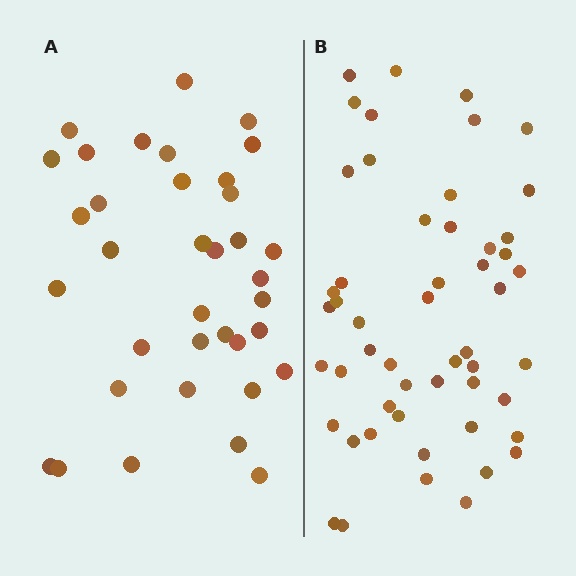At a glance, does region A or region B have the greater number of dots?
Region B (the right region) has more dots.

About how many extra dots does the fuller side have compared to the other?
Region B has approximately 15 more dots than region A.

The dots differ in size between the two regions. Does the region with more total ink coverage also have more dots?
No. Region A has more total ink coverage because its dots are larger, but region B actually contains more individual dots. Total area can be misleading — the number of items is what matters here.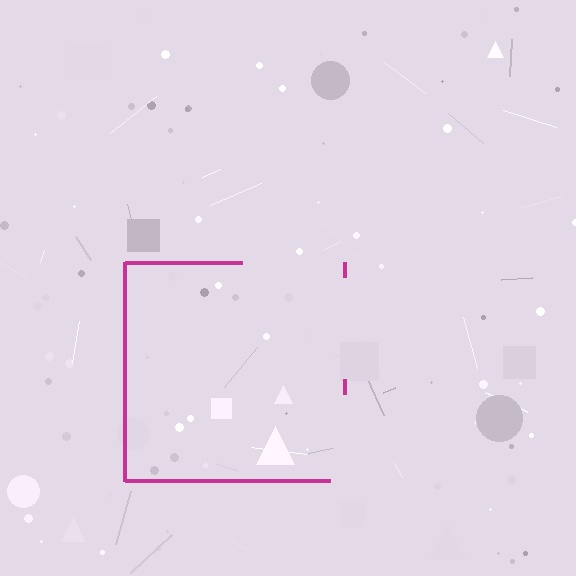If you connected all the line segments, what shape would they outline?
They would outline a square.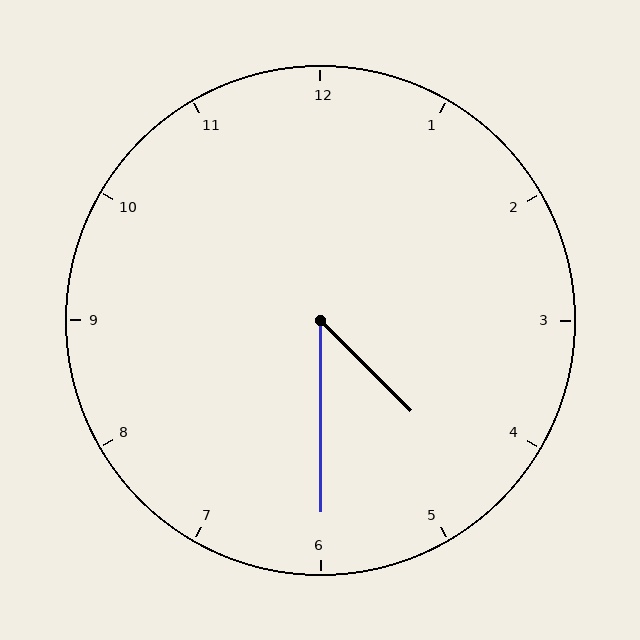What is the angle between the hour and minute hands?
Approximately 45 degrees.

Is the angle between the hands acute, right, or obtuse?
It is acute.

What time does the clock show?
4:30.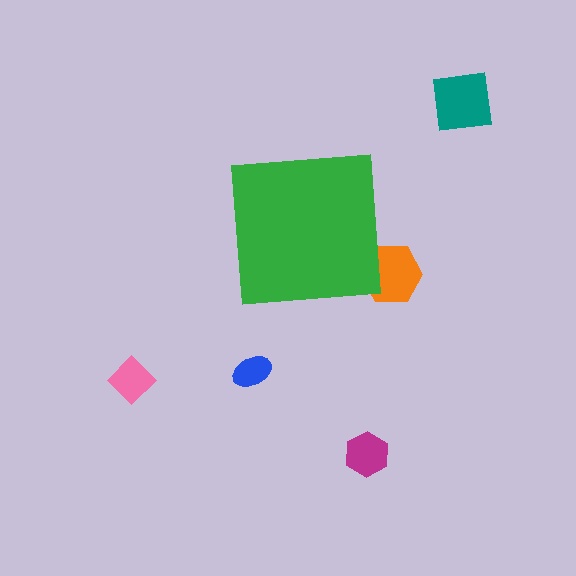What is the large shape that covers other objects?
A green square.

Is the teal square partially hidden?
No, the teal square is fully visible.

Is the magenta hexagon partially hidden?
No, the magenta hexagon is fully visible.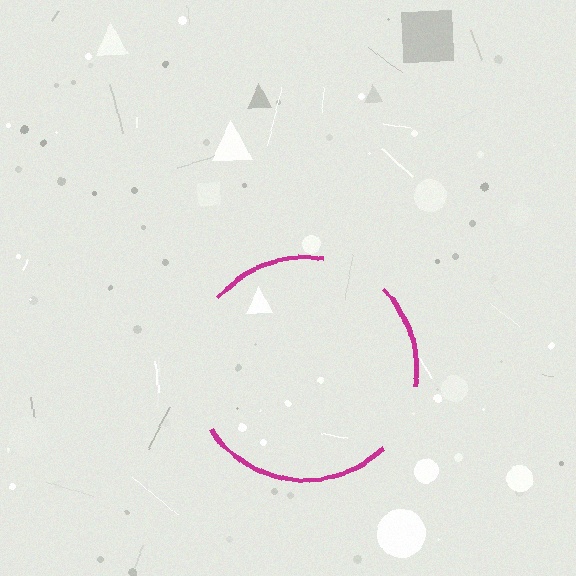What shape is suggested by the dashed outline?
The dashed outline suggests a circle.